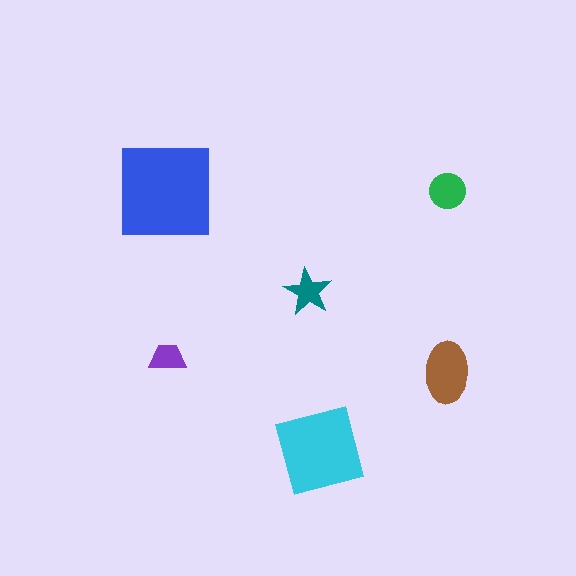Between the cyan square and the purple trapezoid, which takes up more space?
The cyan square.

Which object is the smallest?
The purple trapezoid.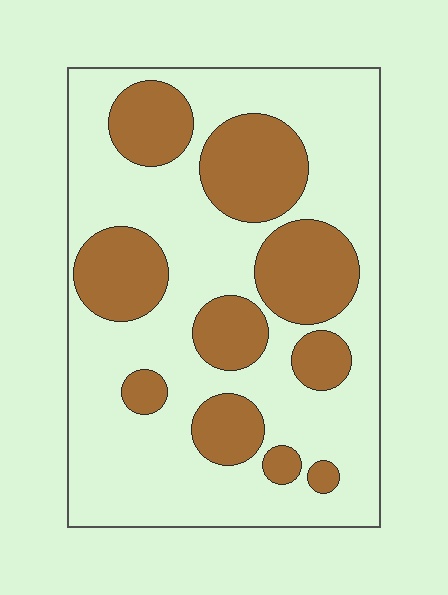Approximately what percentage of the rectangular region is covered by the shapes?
Approximately 30%.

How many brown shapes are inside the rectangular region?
10.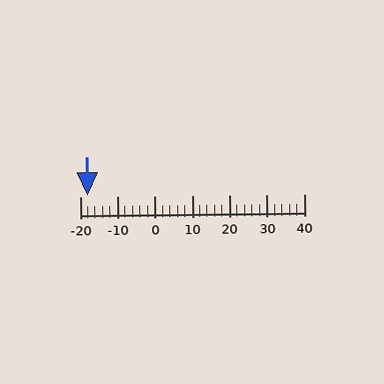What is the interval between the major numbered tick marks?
The major tick marks are spaced 10 units apart.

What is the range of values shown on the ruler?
The ruler shows values from -20 to 40.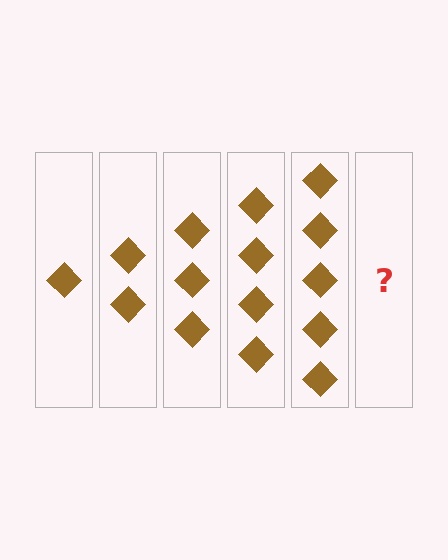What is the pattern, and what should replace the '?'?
The pattern is that each step adds one more diamond. The '?' should be 6 diamonds.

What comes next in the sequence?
The next element should be 6 diamonds.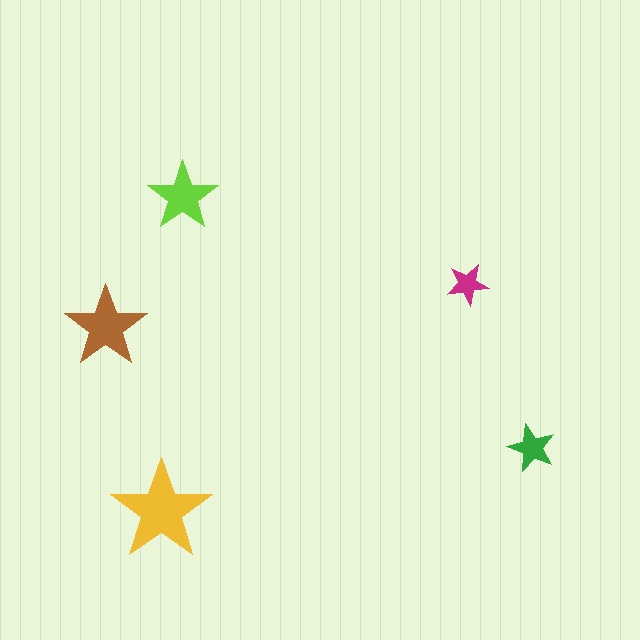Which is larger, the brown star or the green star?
The brown one.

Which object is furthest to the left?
The brown star is leftmost.